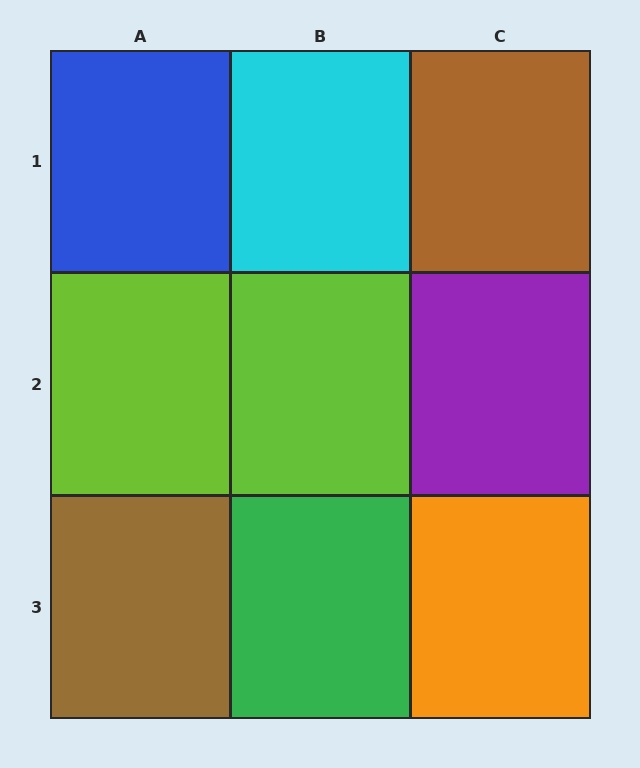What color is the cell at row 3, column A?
Brown.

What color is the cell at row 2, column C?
Purple.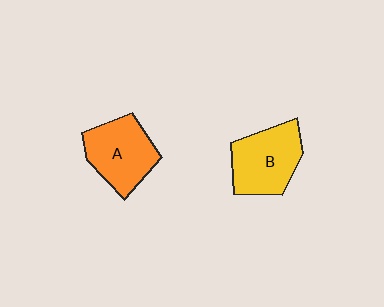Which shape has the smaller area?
Shape A (orange).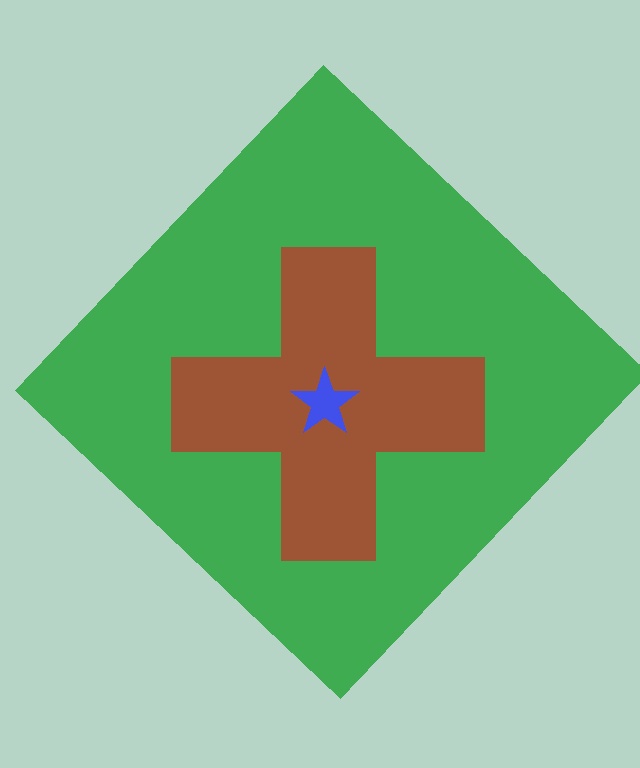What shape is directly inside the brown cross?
The blue star.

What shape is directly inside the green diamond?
The brown cross.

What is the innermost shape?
The blue star.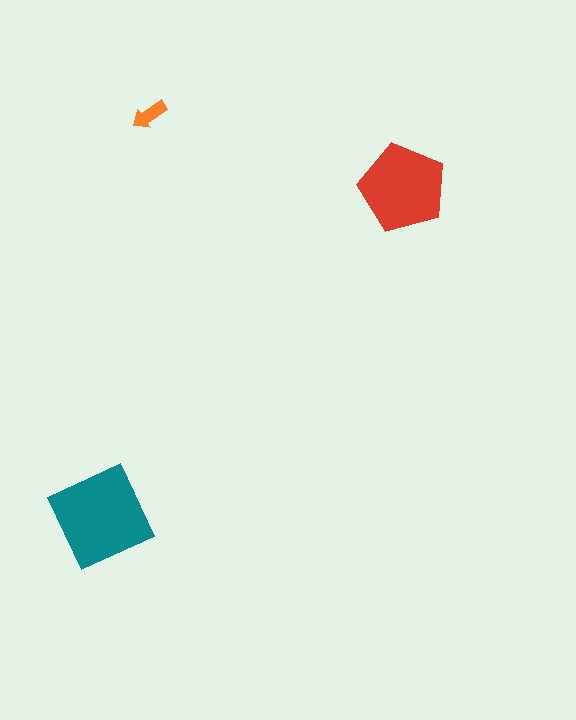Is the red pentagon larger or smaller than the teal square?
Smaller.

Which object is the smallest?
The orange arrow.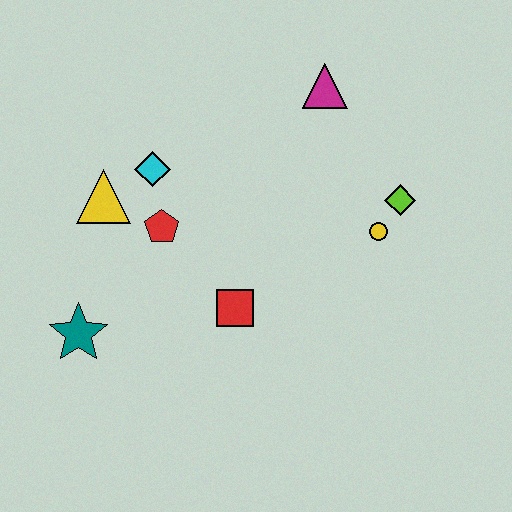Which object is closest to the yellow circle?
The lime diamond is closest to the yellow circle.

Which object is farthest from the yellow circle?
The teal star is farthest from the yellow circle.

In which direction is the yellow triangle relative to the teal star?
The yellow triangle is above the teal star.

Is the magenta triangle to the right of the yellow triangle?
Yes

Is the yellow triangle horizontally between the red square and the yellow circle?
No